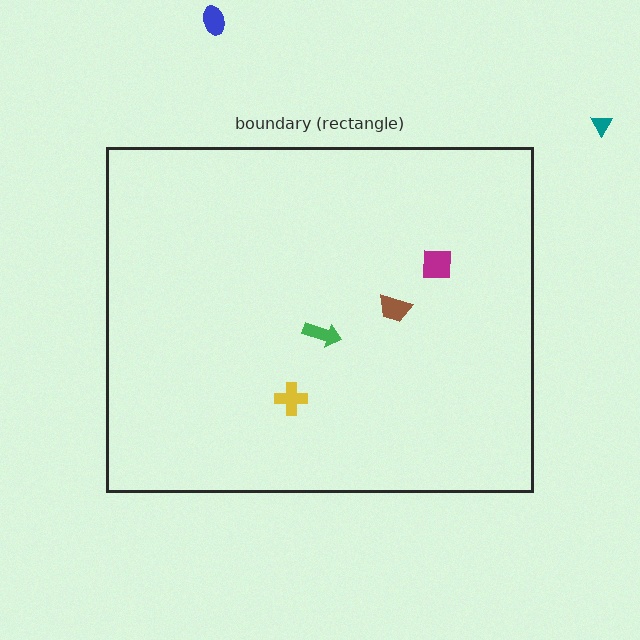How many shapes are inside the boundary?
4 inside, 2 outside.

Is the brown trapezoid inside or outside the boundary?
Inside.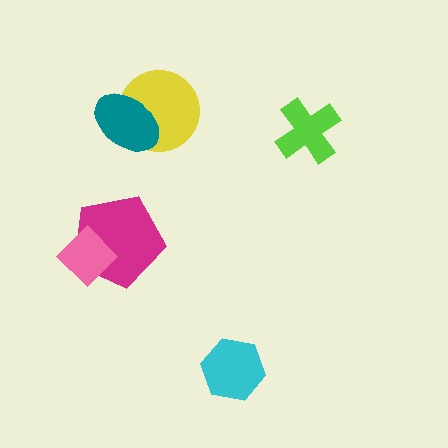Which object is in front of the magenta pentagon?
The pink diamond is in front of the magenta pentagon.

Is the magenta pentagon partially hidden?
Yes, it is partially covered by another shape.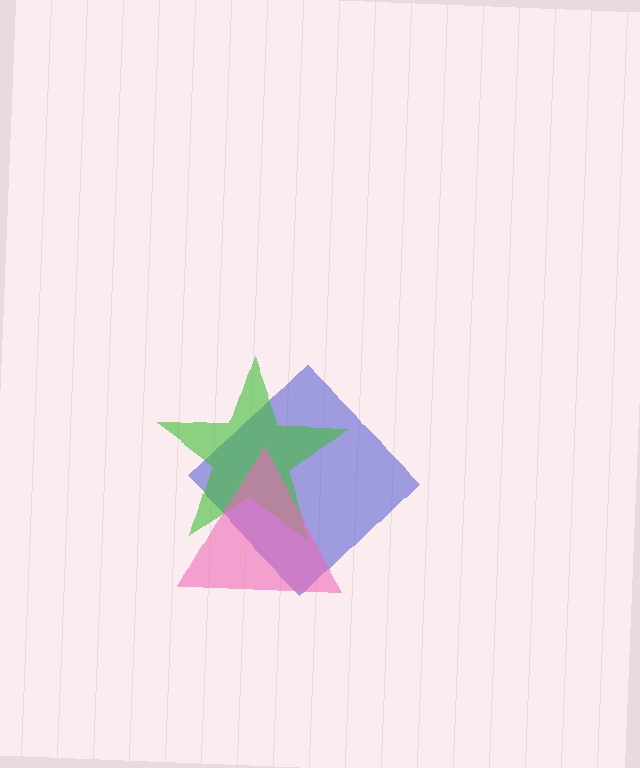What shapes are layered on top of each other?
The layered shapes are: a blue diamond, a green star, a pink triangle.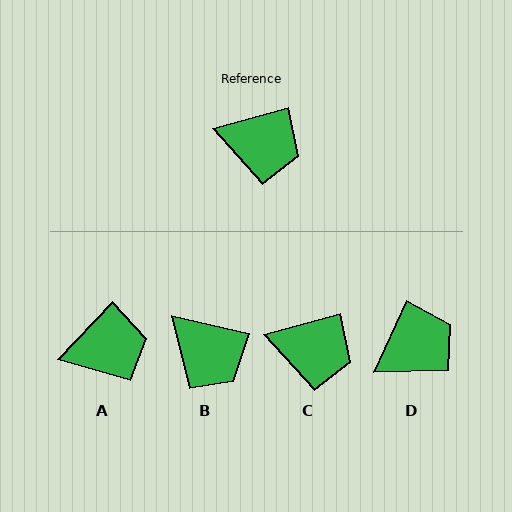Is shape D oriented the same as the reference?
No, it is off by about 50 degrees.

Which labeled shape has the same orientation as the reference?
C.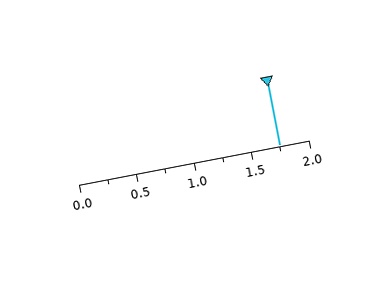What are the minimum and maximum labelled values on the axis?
The axis runs from 0.0 to 2.0.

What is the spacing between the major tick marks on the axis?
The major ticks are spaced 0.5 apart.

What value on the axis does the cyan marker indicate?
The marker indicates approximately 1.75.